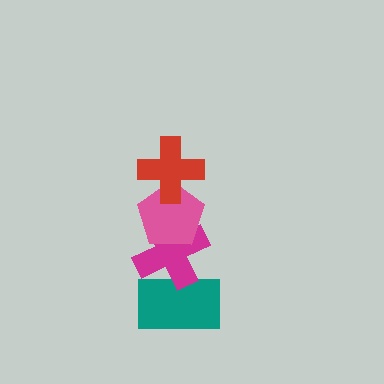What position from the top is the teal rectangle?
The teal rectangle is 4th from the top.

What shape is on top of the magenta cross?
The pink pentagon is on top of the magenta cross.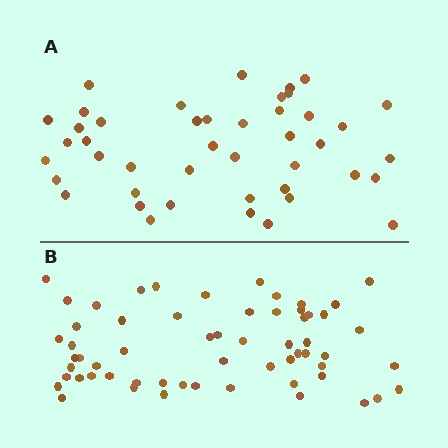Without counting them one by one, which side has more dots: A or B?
Region B (the bottom region) has more dots.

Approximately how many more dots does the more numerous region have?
Region B has approximately 15 more dots than region A.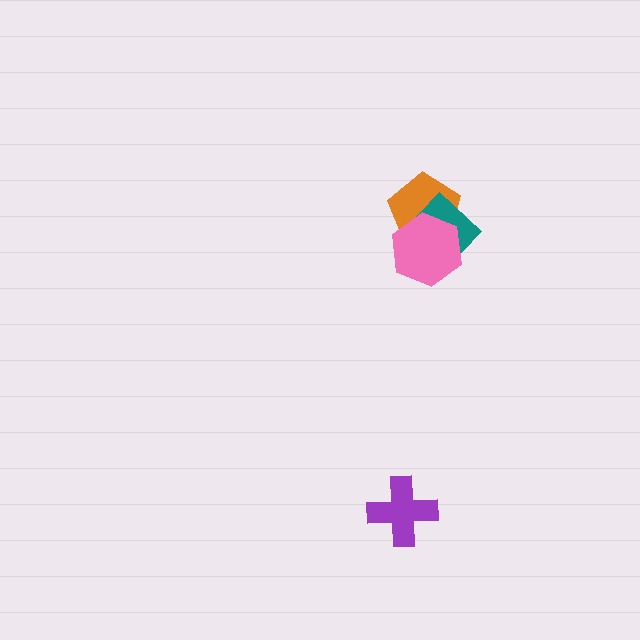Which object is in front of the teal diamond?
The pink hexagon is in front of the teal diamond.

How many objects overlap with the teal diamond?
2 objects overlap with the teal diamond.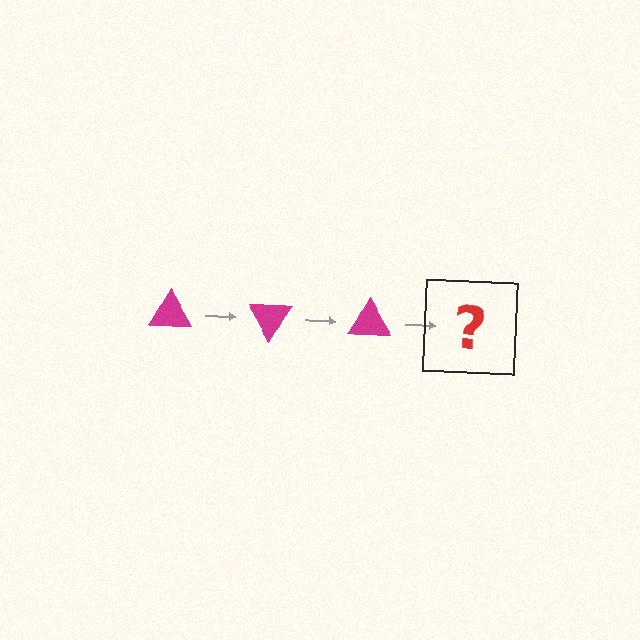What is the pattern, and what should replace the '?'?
The pattern is that the triangle rotates 60 degrees each step. The '?' should be a magenta triangle rotated 180 degrees.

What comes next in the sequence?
The next element should be a magenta triangle rotated 180 degrees.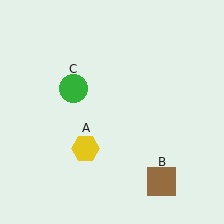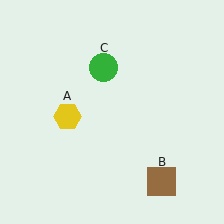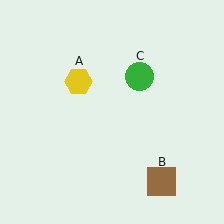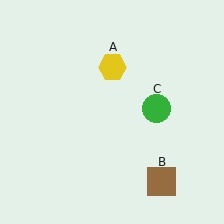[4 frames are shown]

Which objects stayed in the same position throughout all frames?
Brown square (object B) remained stationary.